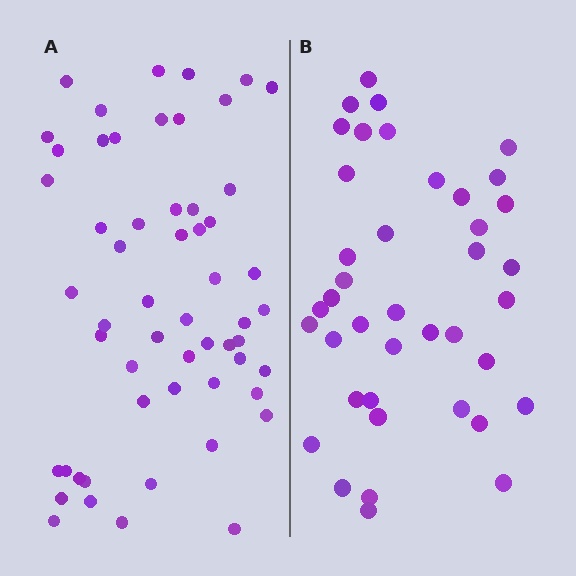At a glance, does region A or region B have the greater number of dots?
Region A (the left region) has more dots.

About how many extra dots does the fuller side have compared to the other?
Region A has approximately 15 more dots than region B.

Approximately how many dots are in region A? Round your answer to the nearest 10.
About 60 dots. (The exact count is 56, which rounds to 60.)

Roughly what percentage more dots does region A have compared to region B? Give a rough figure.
About 40% more.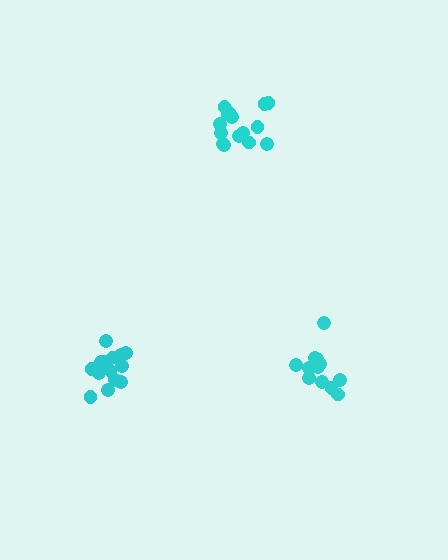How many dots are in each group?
Group 1: 12 dots, Group 2: 14 dots, Group 3: 15 dots (41 total).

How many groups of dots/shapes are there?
There are 3 groups.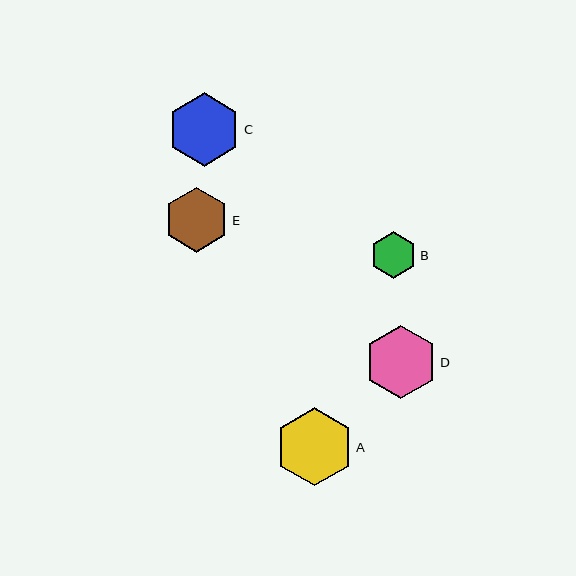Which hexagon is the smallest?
Hexagon B is the smallest with a size of approximately 46 pixels.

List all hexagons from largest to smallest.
From largest to smallest: A, C, D, E, B.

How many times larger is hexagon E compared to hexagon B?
Hexagon E is approximately 1.4 times the size of hexagon B.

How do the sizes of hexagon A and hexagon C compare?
Hexagon A and hexagon C are approximately the same size.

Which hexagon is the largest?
Hexagon A is the largest with a size of approximately 78 pixels.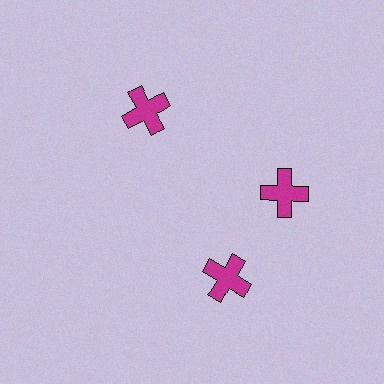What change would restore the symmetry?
The symmetry would be restored by rotating it back into even spacing with its neighbors so that all 3 crosses sit at equal angles and equal distance from the center.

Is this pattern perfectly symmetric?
No. The 3 magenta crosses are arranged in a ring, but one element near the 7 o'clock position is rotated out of alignment along the ring, breaking the 3-fold rotational symmetry.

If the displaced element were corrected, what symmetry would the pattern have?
It would have 3-fold rotational symmetry — the pattern would map onto itself every 120 degrees.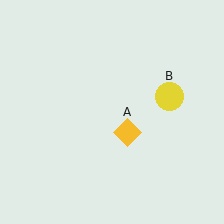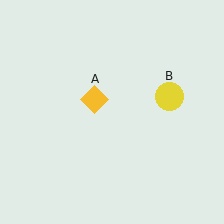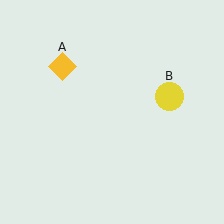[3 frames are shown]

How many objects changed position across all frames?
1 object changed position: yellow diamond (object A).